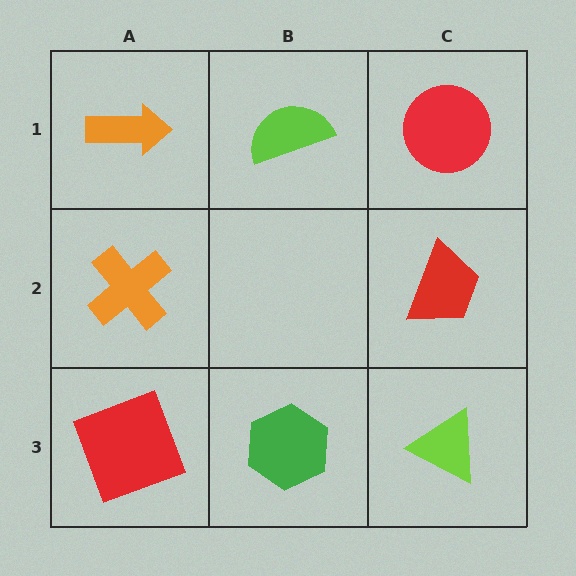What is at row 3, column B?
A green hexagon.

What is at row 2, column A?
An orange cross.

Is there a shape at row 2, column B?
No, that cell is empty.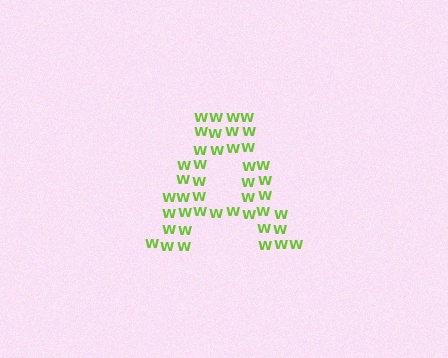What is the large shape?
The large shape is the letter A.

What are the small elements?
The small elements are letter W's.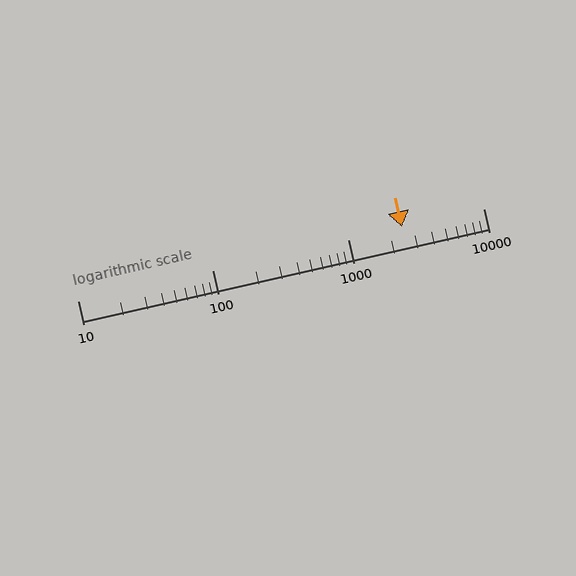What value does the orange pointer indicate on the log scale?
The pointer indicates approximately 2500.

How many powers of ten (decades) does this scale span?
The scale spans 3 decades, from 10 to 10000.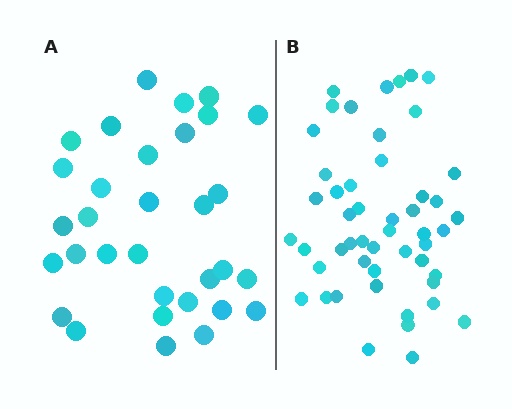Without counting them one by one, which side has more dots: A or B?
Region B (the right region) has more dots.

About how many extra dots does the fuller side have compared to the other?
Region B has approximately 20 more dots than region A.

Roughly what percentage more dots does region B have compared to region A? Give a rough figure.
About 55% more.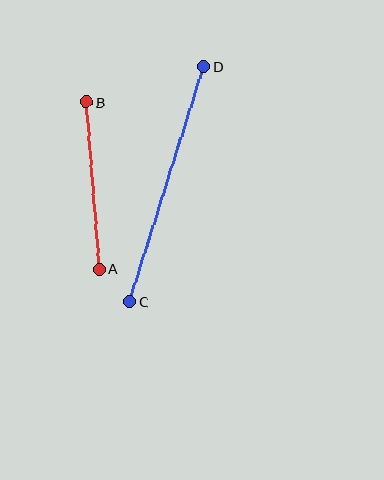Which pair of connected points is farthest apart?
Points C and D are farthest apart.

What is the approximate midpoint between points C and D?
The midpoint is at approximately (166, 184) pixels.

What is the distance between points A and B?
The distance is approximately 167 pixels.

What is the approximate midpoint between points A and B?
The midpoint is at approximately (93, 186) pixels.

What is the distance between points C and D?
The distance is approximately 246 pixels.